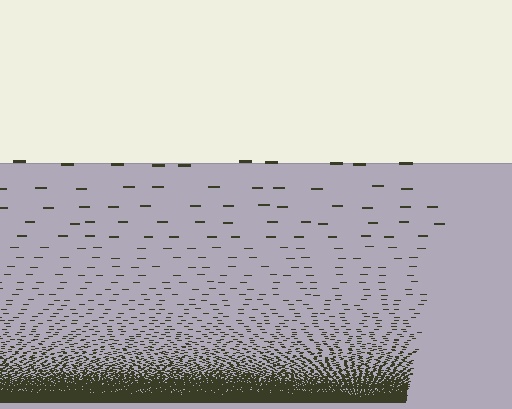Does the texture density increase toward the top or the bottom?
Density increases toward the bottom.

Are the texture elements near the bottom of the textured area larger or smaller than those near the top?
Smaller. The gradient is inverted — elements near the bottom are smaller and denser.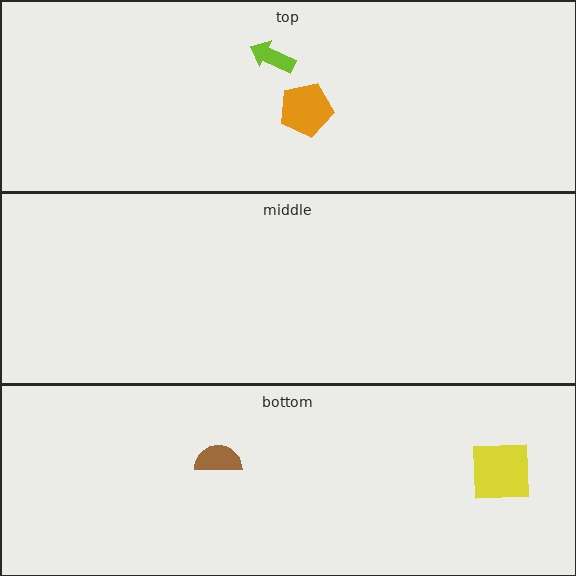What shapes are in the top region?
The lime arrow, the orange pentagon.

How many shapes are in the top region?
2.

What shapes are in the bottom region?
The brown semicircle, the yellow square.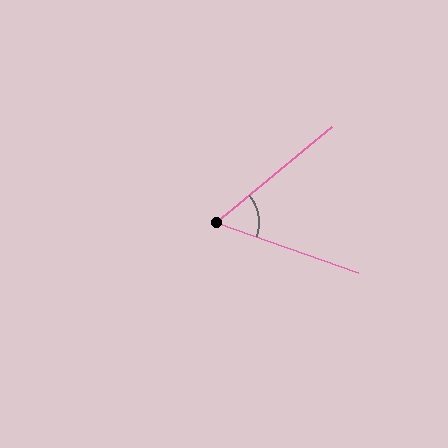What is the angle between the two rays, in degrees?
Approximately 59 degrees.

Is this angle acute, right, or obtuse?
It is acute.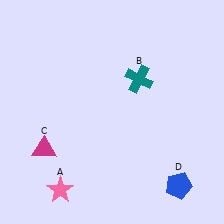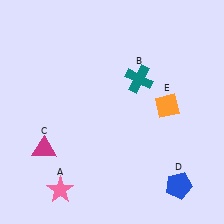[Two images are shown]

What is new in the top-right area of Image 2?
An orange diamond (E) was added in the top-right area of Image 2.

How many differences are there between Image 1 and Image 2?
There is 1 difference between the two images.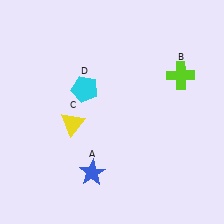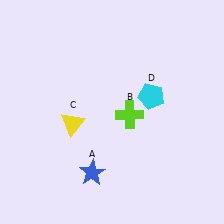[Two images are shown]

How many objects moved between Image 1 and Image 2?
2 objects moved between the two images.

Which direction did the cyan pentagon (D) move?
The cyan pentagon (D) moved right.